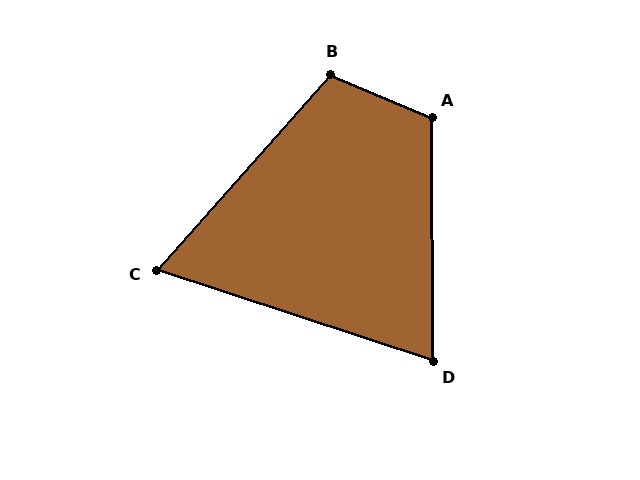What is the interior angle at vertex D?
Approximately 72 degrees (acute).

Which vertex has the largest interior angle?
A, at approximately 113 degrees.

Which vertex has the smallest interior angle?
C, at approximately 67 degrees.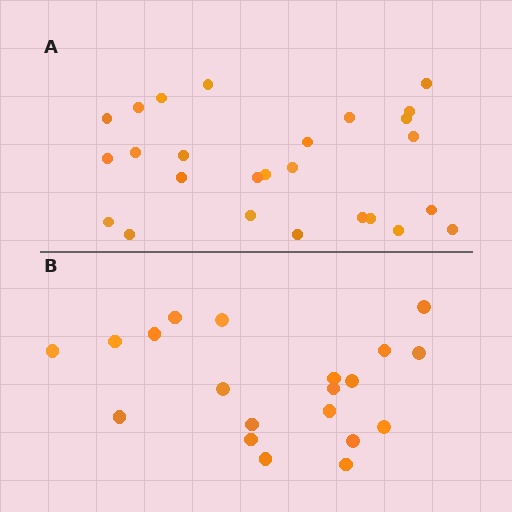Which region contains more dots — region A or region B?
Region A (the top region) has more dots.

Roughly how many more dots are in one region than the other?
Region A has about 6 more dots than region B.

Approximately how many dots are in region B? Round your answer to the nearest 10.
About 20 dots.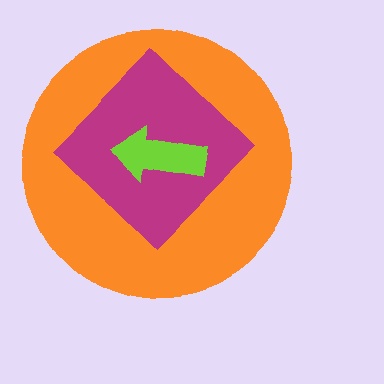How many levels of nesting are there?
3.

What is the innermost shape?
The lime arrow.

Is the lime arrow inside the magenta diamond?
Yes.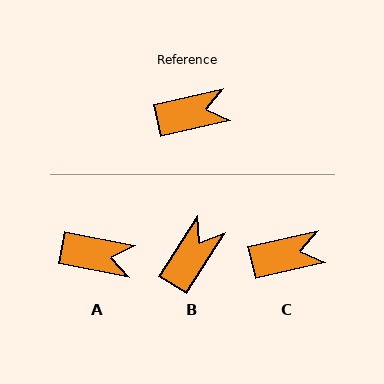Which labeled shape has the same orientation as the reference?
C.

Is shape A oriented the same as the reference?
No, it is off by about 23 degrees.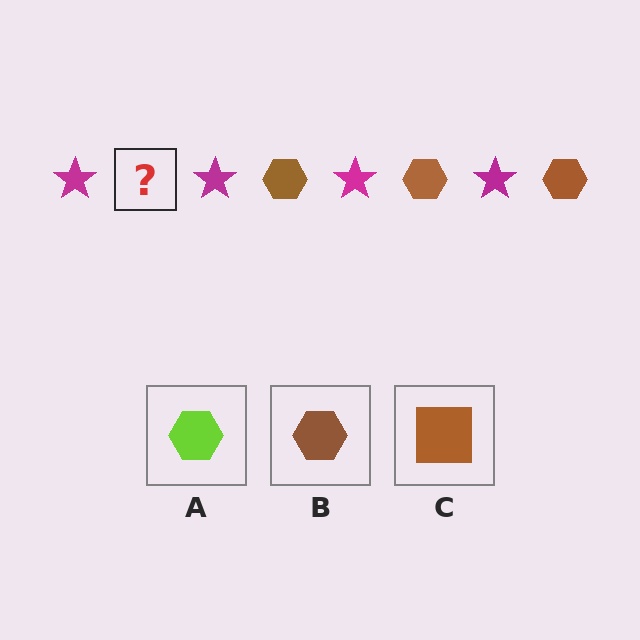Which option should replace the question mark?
Option B.